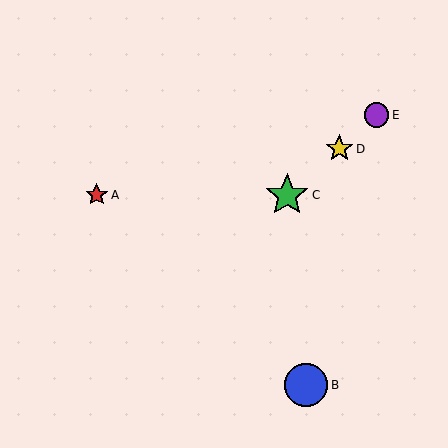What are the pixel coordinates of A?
Object A is at (97, 195).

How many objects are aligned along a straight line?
3 objects (C, D, E) are aligned along a straight line.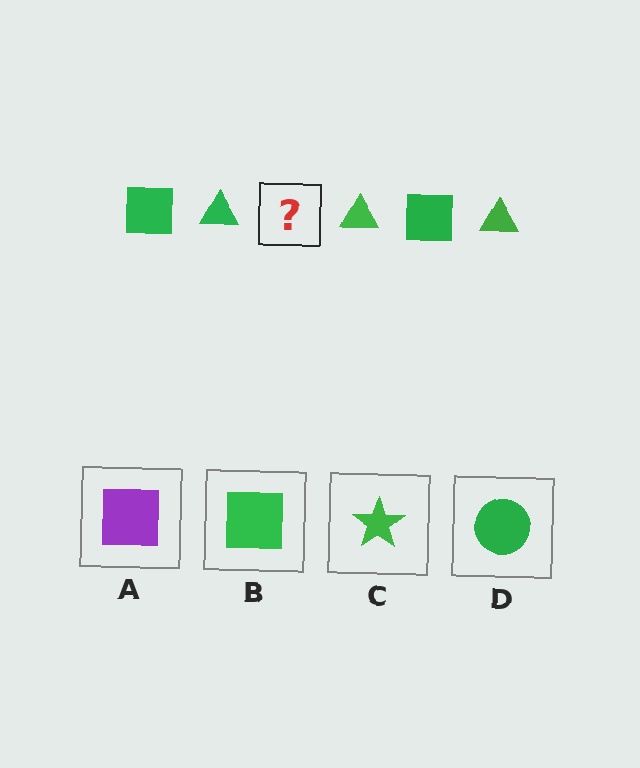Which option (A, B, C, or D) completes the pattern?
B.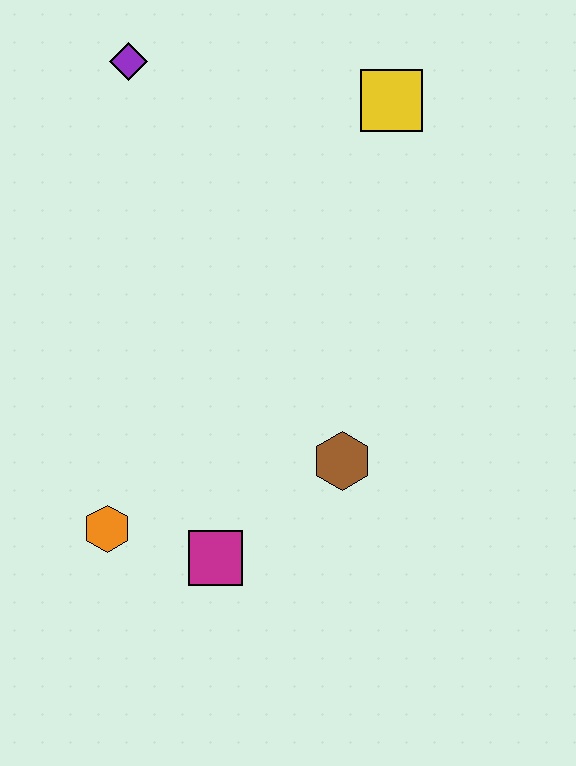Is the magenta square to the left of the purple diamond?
No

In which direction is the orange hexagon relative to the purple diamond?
The orange hexagon is below the purple diamond.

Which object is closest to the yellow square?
The purple diamond is closest to the yellow square.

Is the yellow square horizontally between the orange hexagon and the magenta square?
No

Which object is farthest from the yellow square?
The orange hexagon is farthest from the yellow square.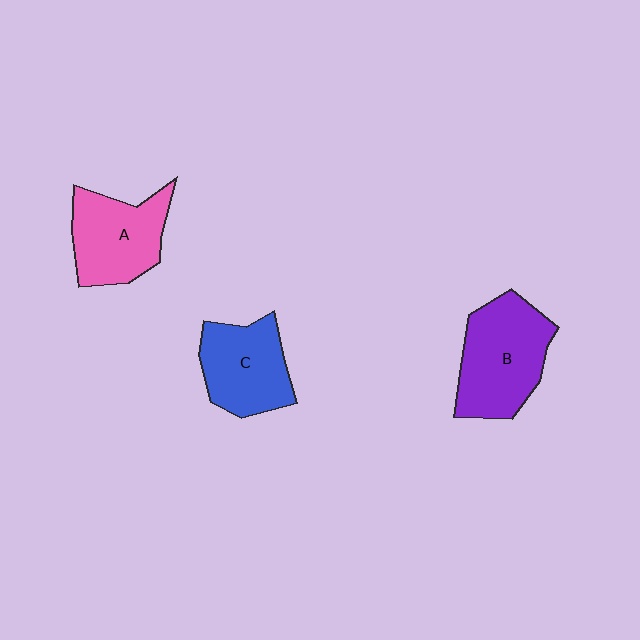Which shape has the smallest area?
Shape C (blue).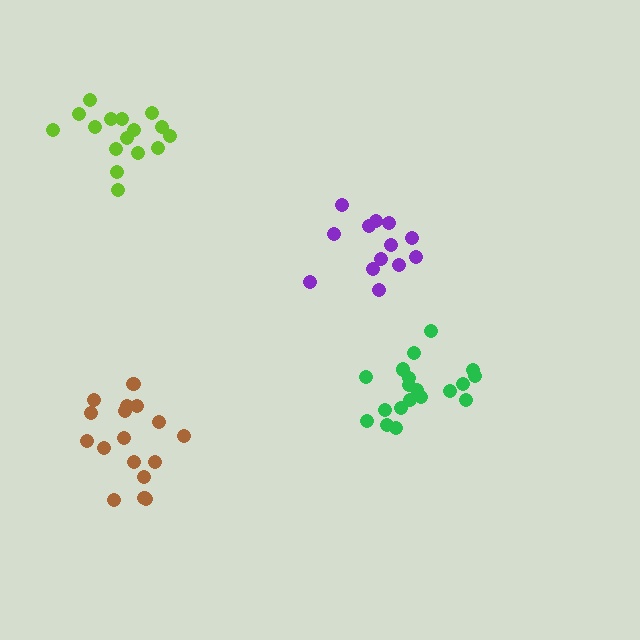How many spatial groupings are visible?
There are 4 spatial groupings.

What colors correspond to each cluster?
The clusters are colored: brown, purple, lime, green.